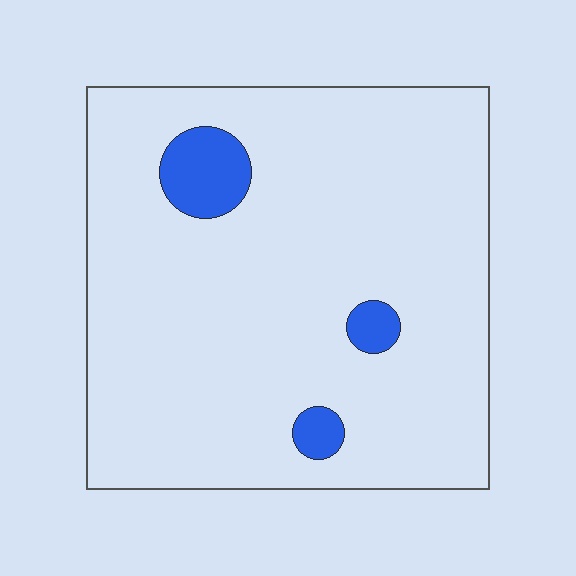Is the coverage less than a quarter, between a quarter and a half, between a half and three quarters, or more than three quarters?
Less than a quarter.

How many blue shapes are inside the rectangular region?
3.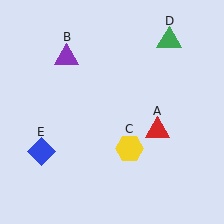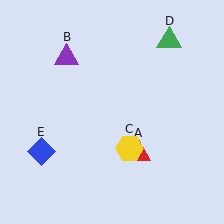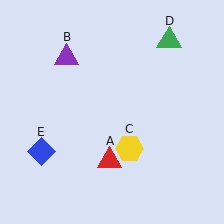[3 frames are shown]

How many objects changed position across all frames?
1 object changed position: red triangle (object A).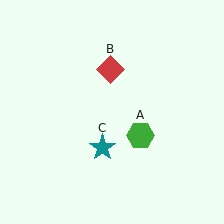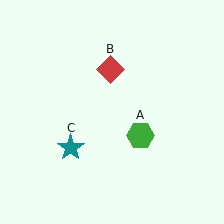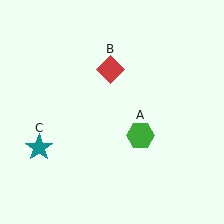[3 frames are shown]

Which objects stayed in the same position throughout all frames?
Green hexagon (object A) and red diamond (object B) remained stationary.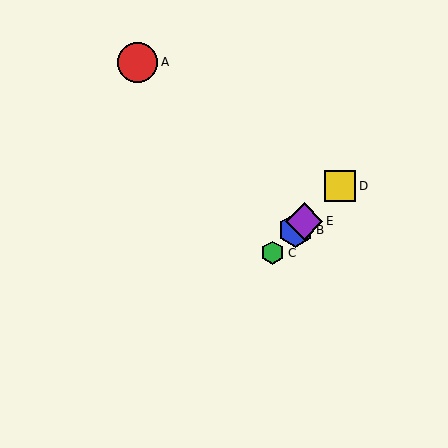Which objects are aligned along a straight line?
Objects B, C, D, E are aligned along a straight line.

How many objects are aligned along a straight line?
4 objects (B, C, D, E) are aligned along a straight line.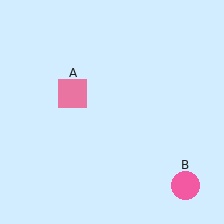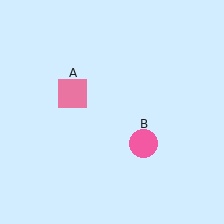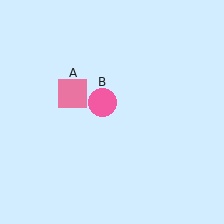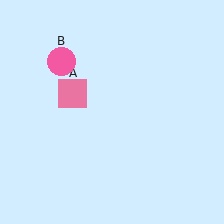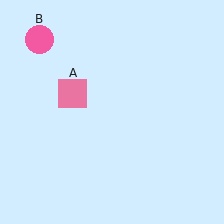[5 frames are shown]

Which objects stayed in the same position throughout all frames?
Pink square (object A) remained stationary.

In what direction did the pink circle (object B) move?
The pink circle (object B) moved up and to the left.